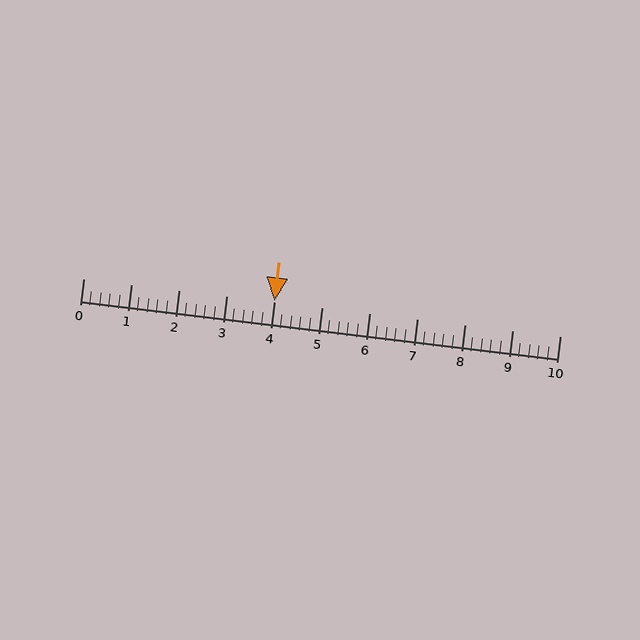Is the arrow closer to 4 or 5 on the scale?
The arrow is closer to 4.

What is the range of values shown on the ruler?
The ruler shows values from 0 to 10.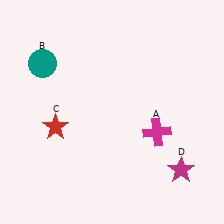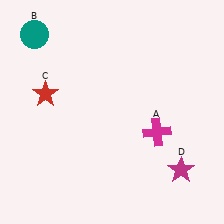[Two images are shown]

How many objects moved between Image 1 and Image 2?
2 objects moved between the two images.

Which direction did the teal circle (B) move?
The teal circle (B) moved up.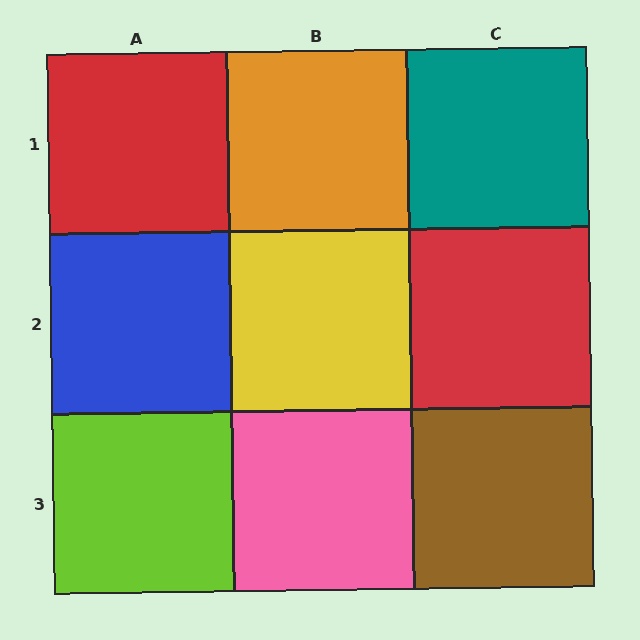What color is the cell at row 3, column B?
Pink.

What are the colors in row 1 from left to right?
Red, orange, teal.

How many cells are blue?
1 cell is blue.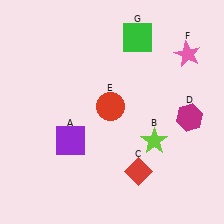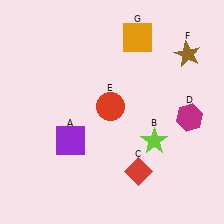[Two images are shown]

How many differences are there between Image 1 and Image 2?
There are 2 differences between the two images.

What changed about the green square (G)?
In Image 1, G is green. In Image 2, it changed to orange.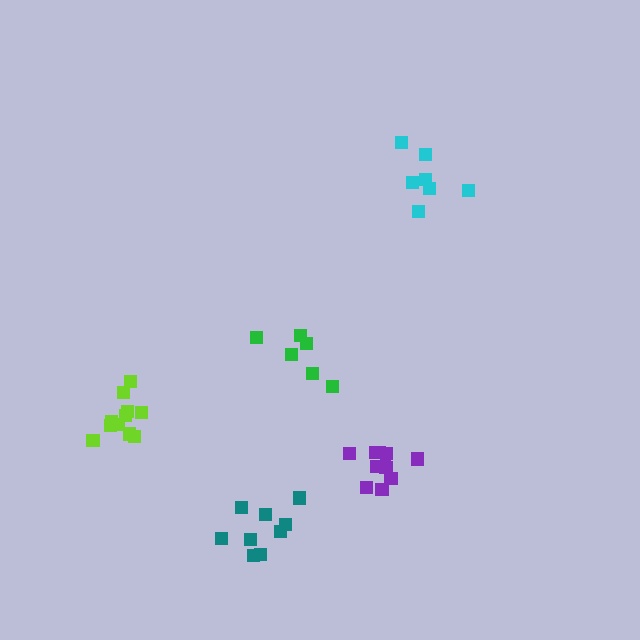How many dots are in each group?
Group 1: 9 dots, Group 2: 11 dots, Group 3: 6 dots, Group 4: 7 dots, Group 5: 11 dots (44 total).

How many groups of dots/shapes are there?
There are 5 groups.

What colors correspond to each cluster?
The clusters are colored: teal, lime, green, cyan, purple.